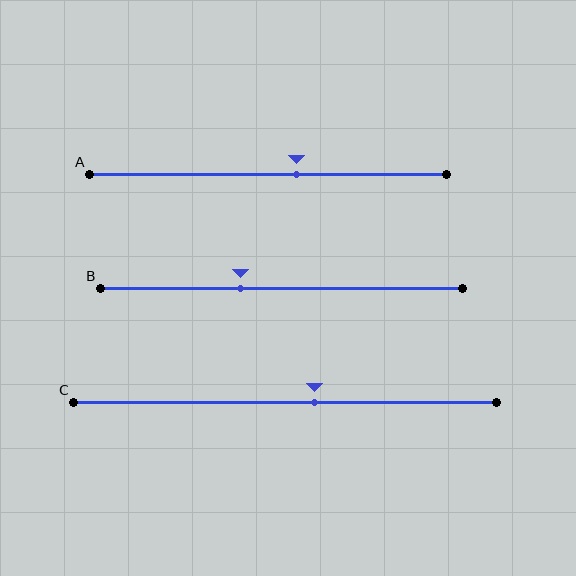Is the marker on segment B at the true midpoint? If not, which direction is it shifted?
No, the marker on segment B is shifted to the left by about 11% of the segment length.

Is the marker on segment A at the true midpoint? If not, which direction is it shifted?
No, the marker on segment A is shifted to the right by about 8% of the segment length.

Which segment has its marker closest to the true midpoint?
Segment C has its marker closest to the true midpoint.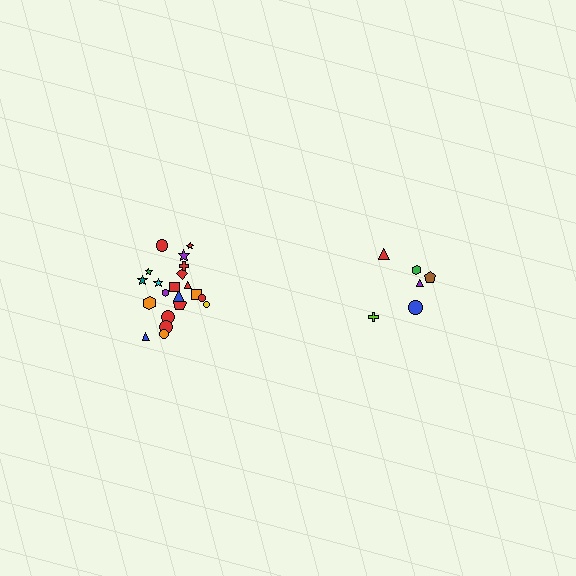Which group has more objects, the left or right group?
The left group.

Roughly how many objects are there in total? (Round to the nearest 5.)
Roughly 30 objects in total.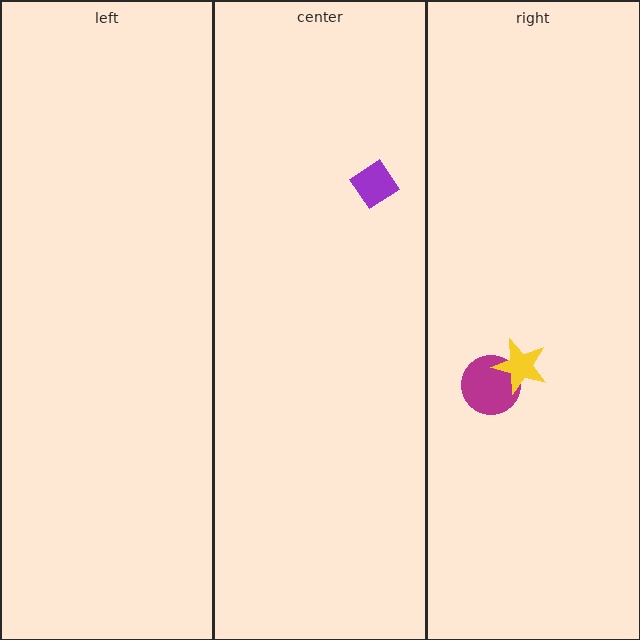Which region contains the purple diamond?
The center region.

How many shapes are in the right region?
2.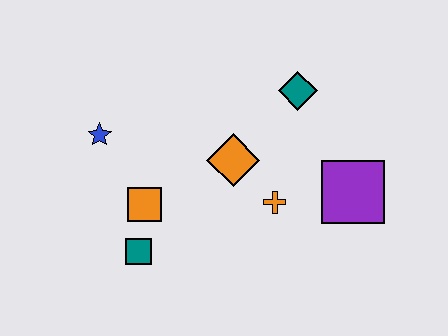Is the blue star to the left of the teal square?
Yes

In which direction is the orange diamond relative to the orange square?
The orange diamond is to the right of the orange square.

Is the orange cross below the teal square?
No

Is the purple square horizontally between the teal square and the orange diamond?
No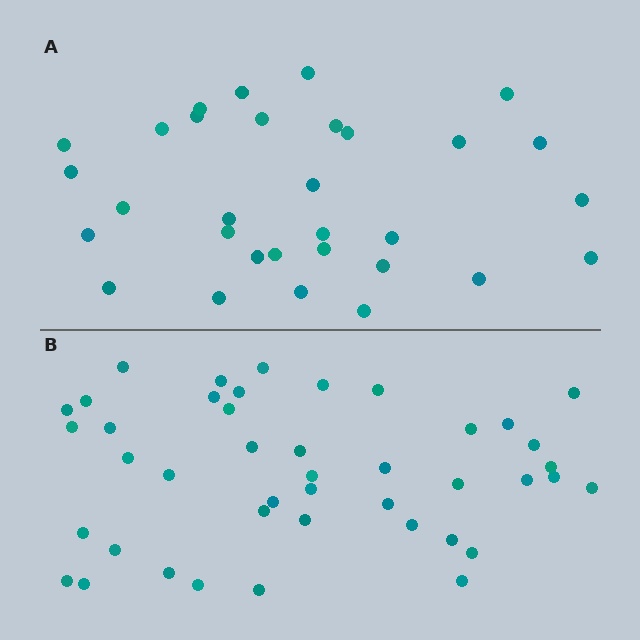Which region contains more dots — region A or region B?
Region B (the bottom region) has more dots.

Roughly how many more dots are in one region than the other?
Region B has roughly 12 or so more dots than region A.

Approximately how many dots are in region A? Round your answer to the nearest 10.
About 30 dots. (The exact count is 31, which rounds to 30.)